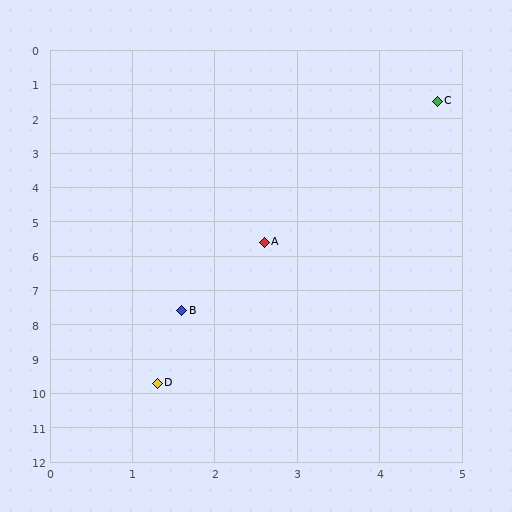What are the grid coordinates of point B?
Point B is at approximately (1.6, 7.6).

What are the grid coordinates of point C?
Point C is at approximately (4.7, 1.5).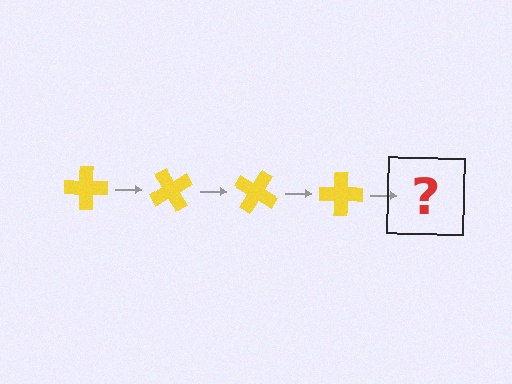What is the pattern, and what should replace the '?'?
The pattern is that the cross rotates 60 degrees each step. The '?' should be a yellow cross rotated 240 degrees.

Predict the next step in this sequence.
The next step is a yellow cross rotated 240 degrees.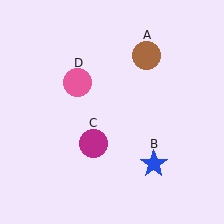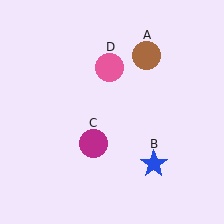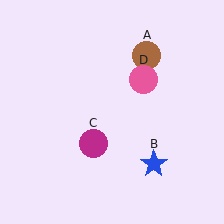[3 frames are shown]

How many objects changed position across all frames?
1 object changed position: pink circle (object D).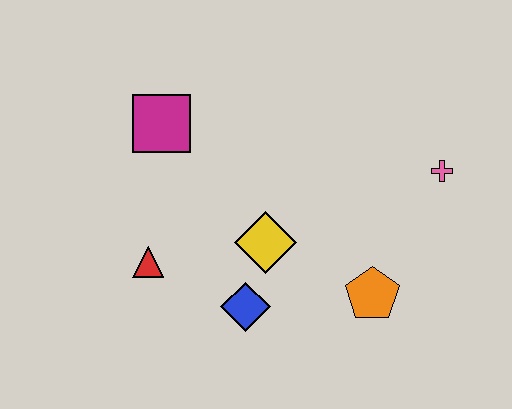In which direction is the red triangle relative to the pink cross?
The red triangle is to the left of the pink cross.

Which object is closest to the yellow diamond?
The blue diamond is closest to the yellow diamond.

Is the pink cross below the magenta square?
Yes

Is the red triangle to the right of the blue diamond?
No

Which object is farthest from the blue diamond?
The pink cross is farthest from the blue diamond.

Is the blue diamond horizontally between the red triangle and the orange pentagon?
Yes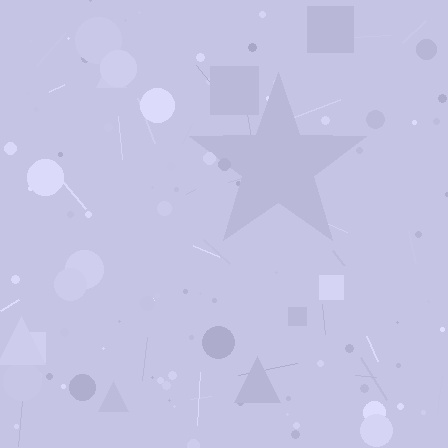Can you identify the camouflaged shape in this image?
The camouflaged shape is a star.